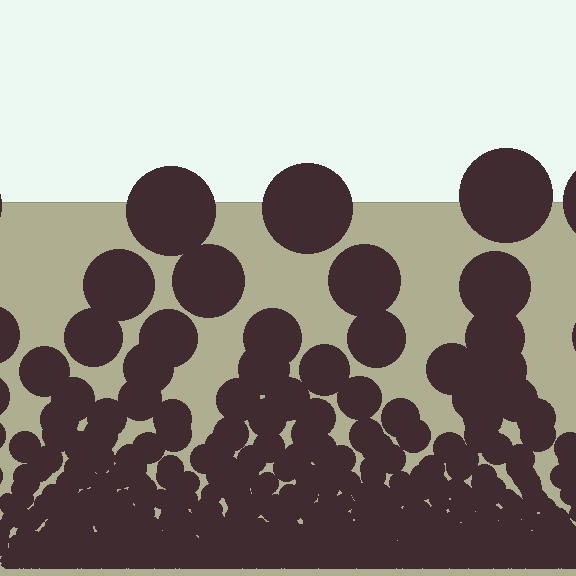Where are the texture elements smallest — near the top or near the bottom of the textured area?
Near the bottom.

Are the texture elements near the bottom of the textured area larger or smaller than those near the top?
Smaller. The gradient is inverted — elements near the bottom are smaller and denser.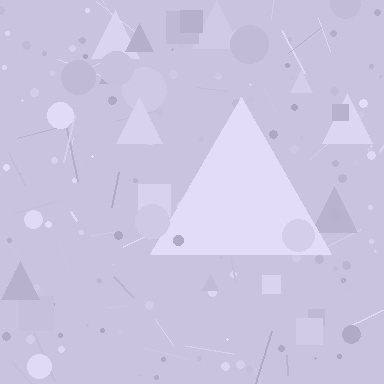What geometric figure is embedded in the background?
A triangle is embedded in the background.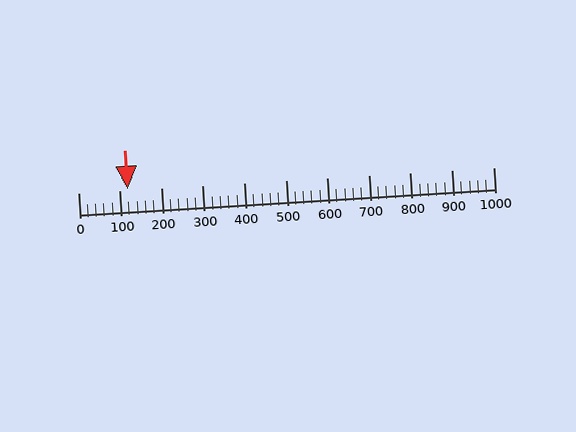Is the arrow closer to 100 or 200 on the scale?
The arrow is closer to 100.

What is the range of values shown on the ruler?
The ruler shows values from 0 to 1000.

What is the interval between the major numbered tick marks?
The major tick marks are spaced 100 units apart.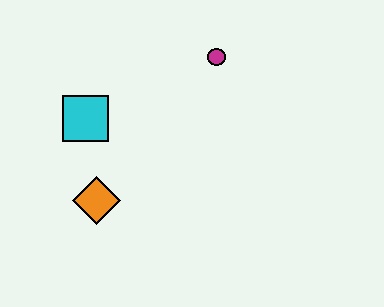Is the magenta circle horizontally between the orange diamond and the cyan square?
No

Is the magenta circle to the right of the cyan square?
Yes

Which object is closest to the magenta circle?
The cyan square is closest to the magenta circle.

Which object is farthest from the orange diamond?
The magenta circle is farthest from the orange diamond.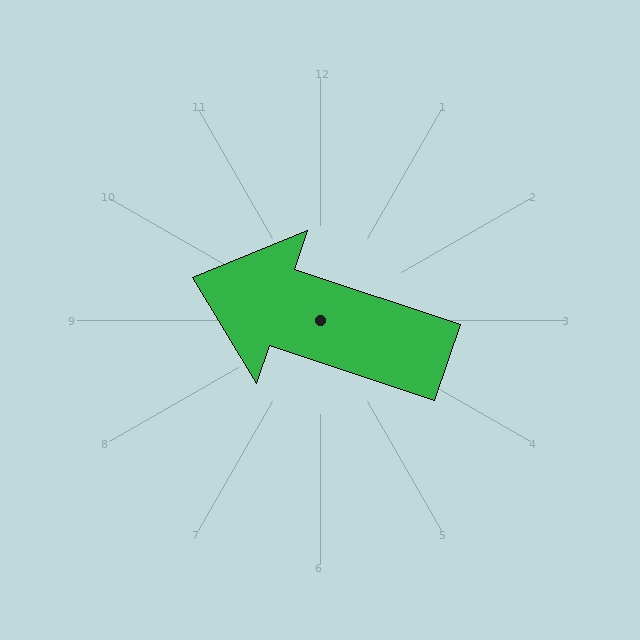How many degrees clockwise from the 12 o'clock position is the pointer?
Approximately 288 degrees.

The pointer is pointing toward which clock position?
Roughly 10 o'clock.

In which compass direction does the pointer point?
West.